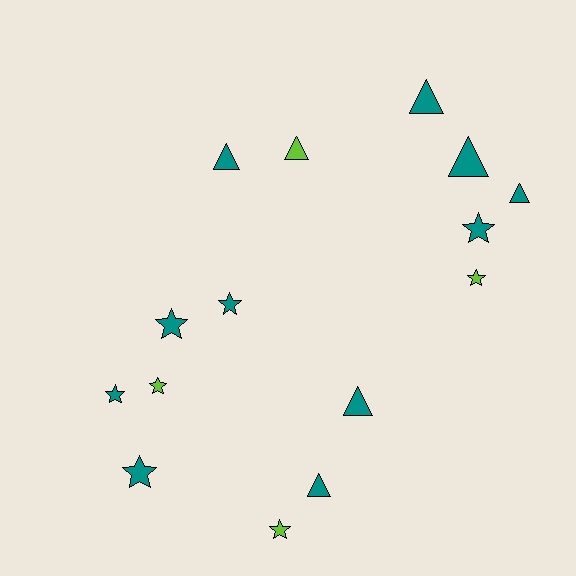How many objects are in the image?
There are 15 objects.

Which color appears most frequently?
Teal, with 11 objects.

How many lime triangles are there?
There is 1 lime triangle.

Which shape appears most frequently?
Star, with 8 objects.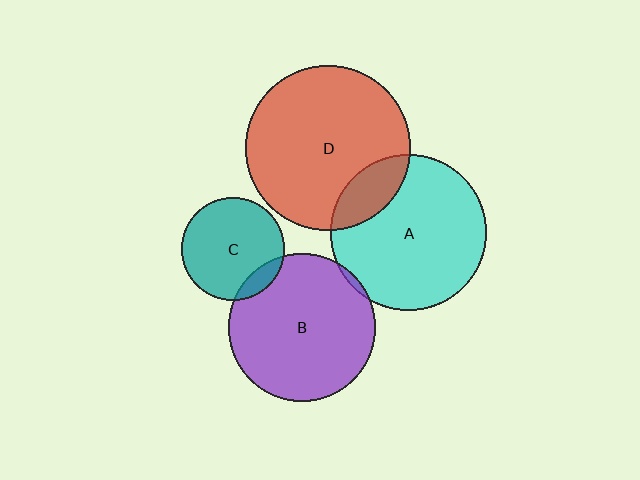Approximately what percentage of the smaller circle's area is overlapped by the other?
Approximately 5%.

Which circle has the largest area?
Circle D (red).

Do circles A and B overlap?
Yes.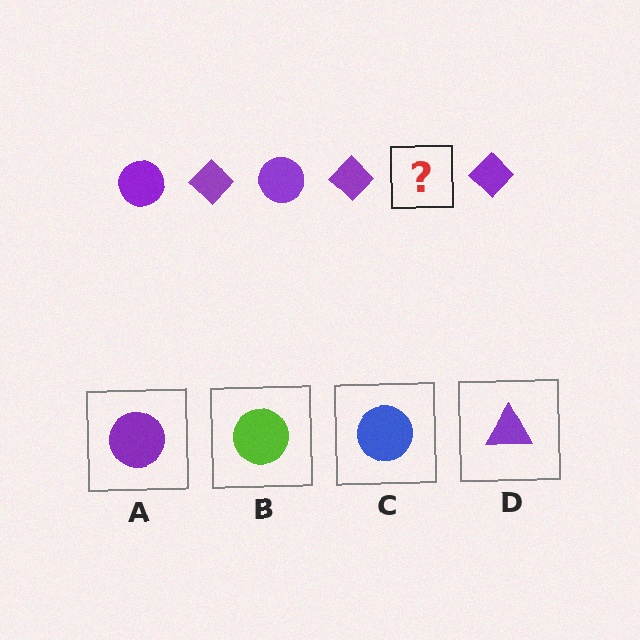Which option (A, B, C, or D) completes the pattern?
A.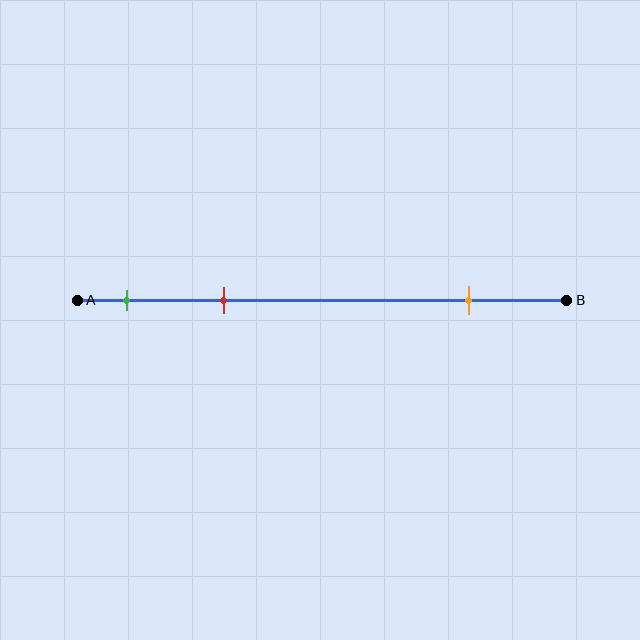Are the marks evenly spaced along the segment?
No, the marks are not evenly spaced.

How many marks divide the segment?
There are 3 marks dividing the segment.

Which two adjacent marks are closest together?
The green and red marks are the closest adjacent pair.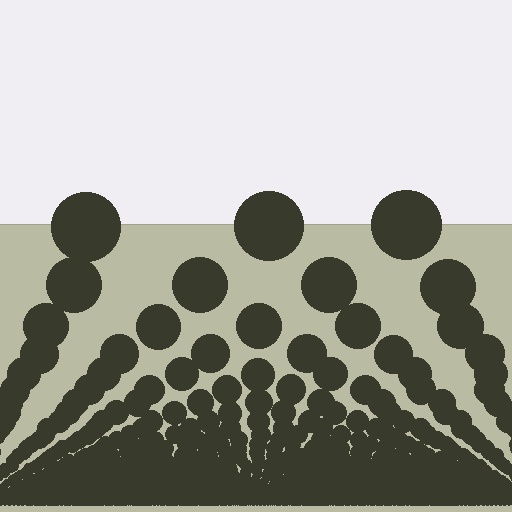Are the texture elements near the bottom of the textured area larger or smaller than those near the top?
Smaller. The gradient is inverted — elements near the bottom are smaller and denser.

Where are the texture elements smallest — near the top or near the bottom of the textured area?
Near the bottom.